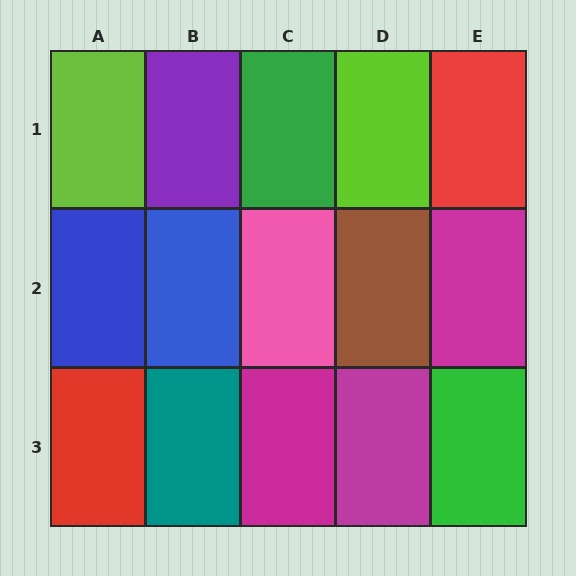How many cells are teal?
1 cell is teal.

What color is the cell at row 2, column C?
Pink.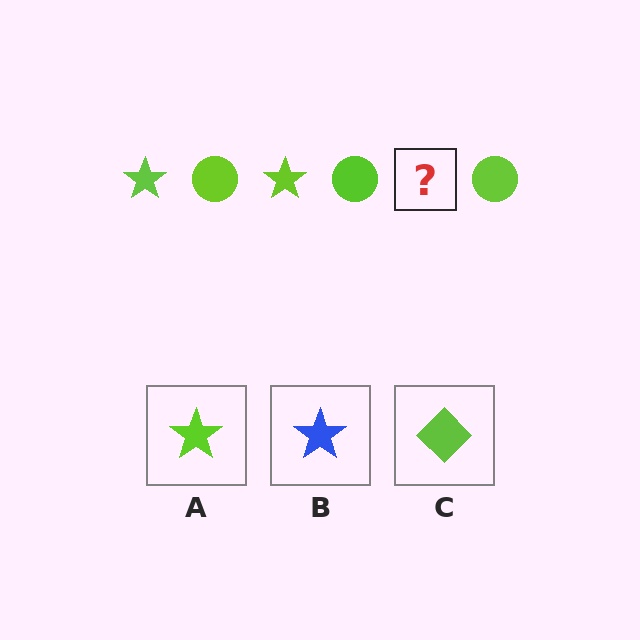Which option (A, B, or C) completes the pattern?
A.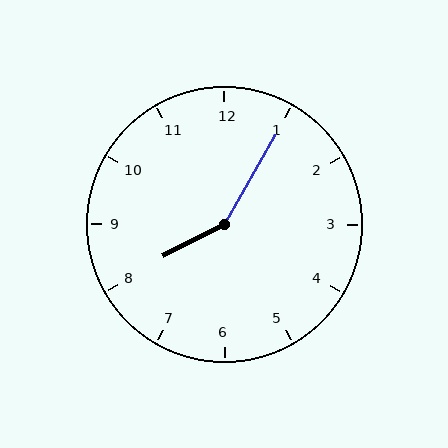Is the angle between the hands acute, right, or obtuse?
It is obtuse.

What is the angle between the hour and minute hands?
Approximately 148 degrees.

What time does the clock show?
8:05.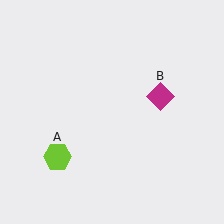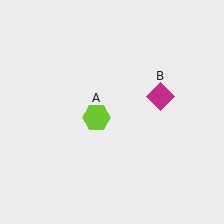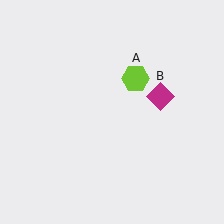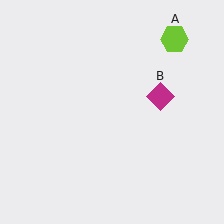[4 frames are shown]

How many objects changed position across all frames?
1 object changed position: lime hexagon (object A).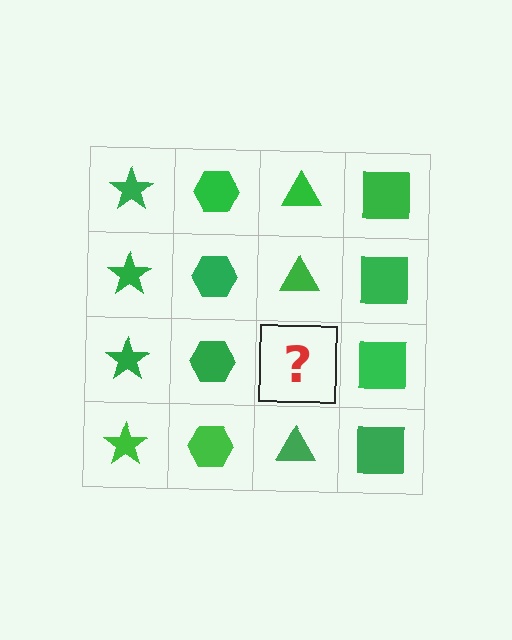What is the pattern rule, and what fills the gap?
The rule is that each column has a consistent shape. The gap should be filled with a green triangle.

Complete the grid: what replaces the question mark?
The question mark should be replaced with a green triangle.